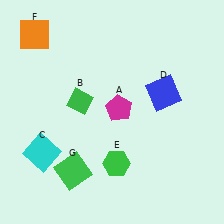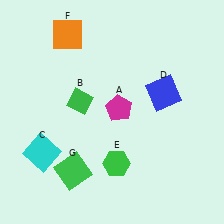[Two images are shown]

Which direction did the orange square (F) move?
The orange square (F) moved right.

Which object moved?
The orange square (F) moved right.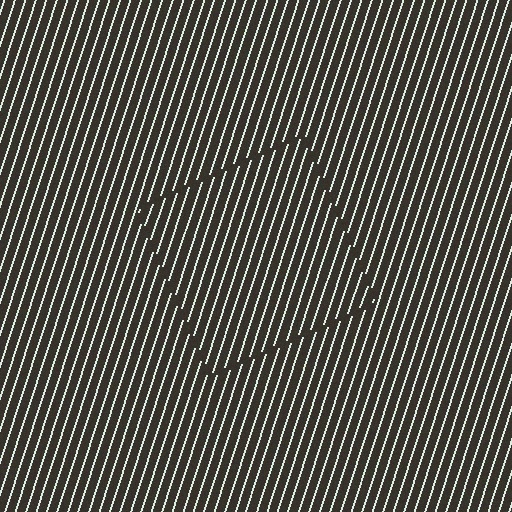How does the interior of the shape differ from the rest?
The interior of the shape contains the same grating, shifted by half a period — the contour is defined by the phase discontinuity where line-ends from the inner and outer gratings abut.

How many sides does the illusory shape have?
4 sides — the line-ends trace a square.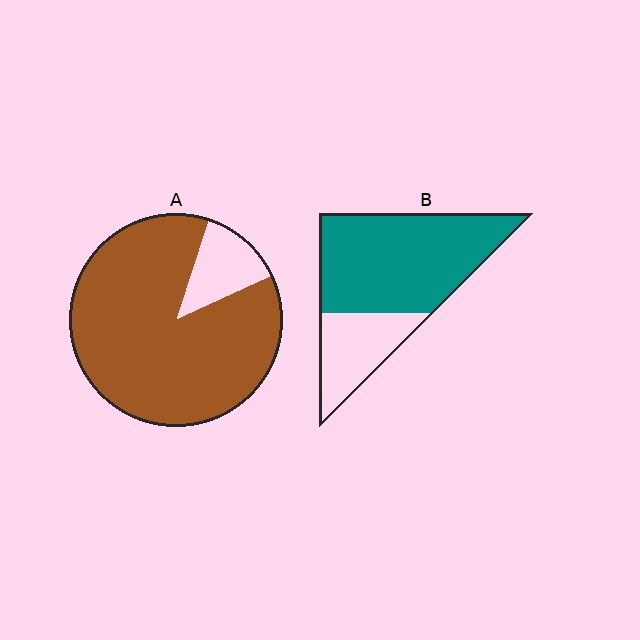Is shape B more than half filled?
Yes.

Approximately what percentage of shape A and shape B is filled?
A is approximately 85% and B is approximately 70%.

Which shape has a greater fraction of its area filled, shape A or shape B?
Shape A.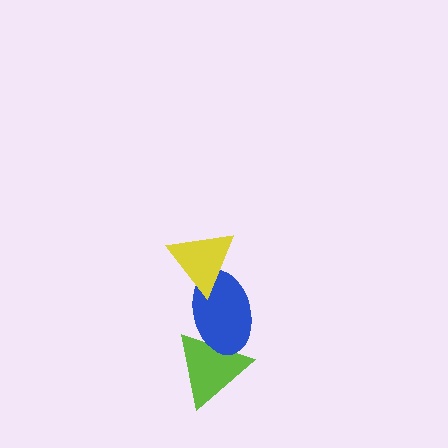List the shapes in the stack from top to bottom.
From top to bottom: the yellow triangle, the blue ellipse, the lime triangle.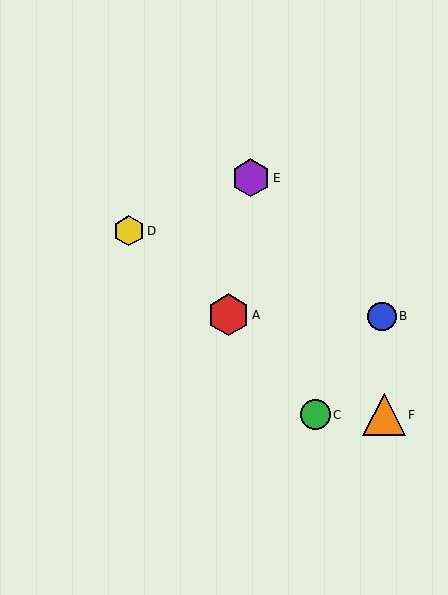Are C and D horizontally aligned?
No, C is at y≈415 and D is at y≈231.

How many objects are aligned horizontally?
2 objects (C, F) are aligned horizontally.